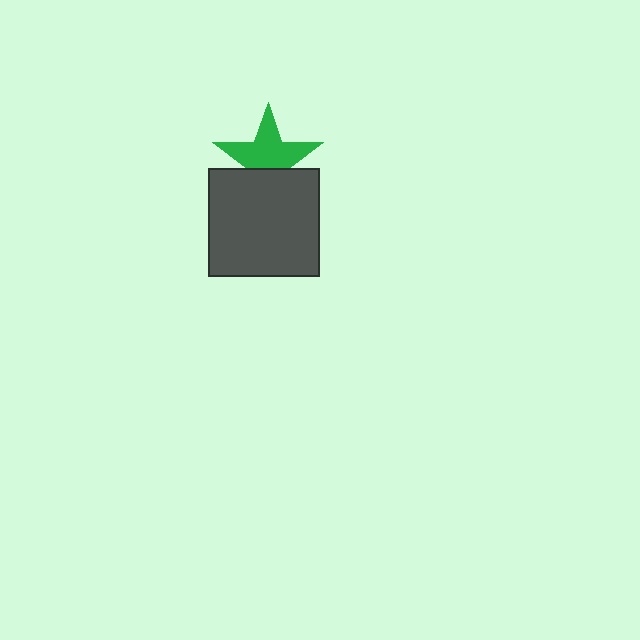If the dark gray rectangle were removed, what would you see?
You would see the complete green star.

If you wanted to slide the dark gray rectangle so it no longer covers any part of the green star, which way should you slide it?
Slide it down — that is the most direct way to separate the two shapes.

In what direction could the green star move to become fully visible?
The green star could move up. That would shift it out from behind the dark gray rectangle entirely.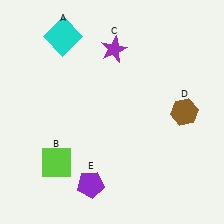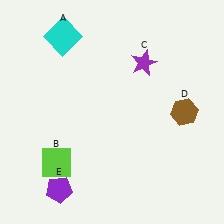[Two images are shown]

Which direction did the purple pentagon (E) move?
The purple pentagon (E) moved left.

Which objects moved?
The objects that moved are: the purple star (C), the purple pentagon (E).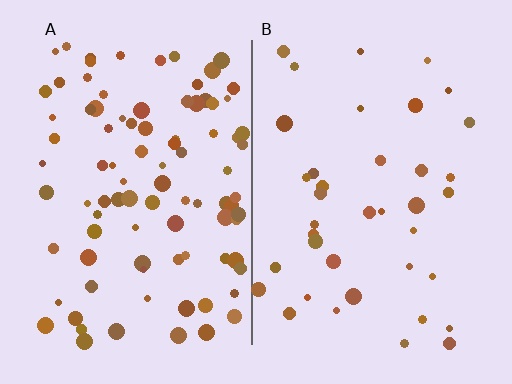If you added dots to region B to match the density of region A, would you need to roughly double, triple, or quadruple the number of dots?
Approximately double.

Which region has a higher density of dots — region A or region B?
A (the left).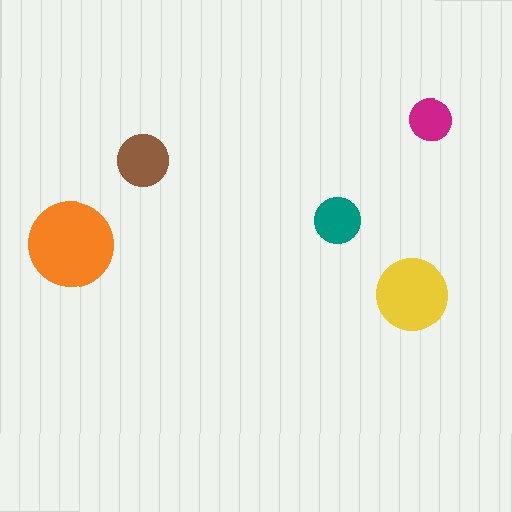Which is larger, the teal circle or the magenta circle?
The teal one.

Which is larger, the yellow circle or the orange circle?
The orange one.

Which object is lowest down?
The yellow circle is bottommost.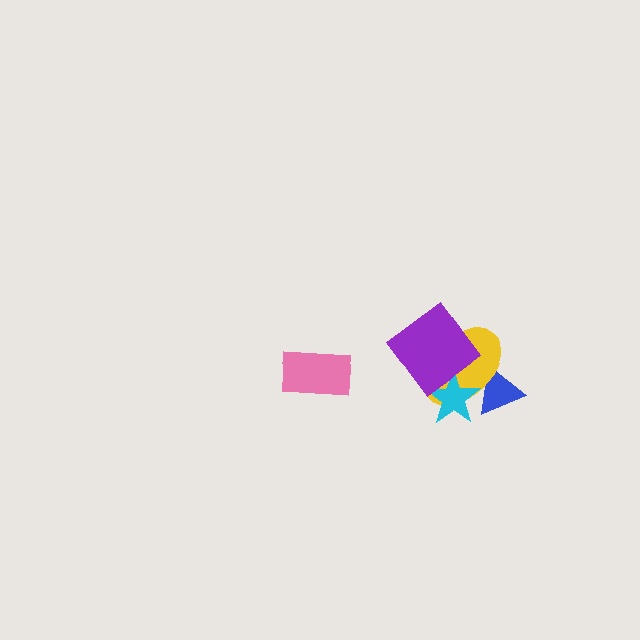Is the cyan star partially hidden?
Yes, it is partially covered by another shape.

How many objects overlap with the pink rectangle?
0 objects overlap with the pink rectangle.